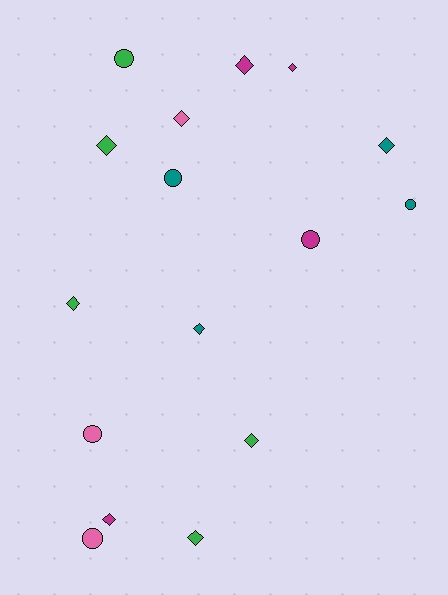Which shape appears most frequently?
Diamond, with 10 objects.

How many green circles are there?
There is 1 green circle.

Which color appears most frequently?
Green, with 5 objects.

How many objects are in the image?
There are 16 objects.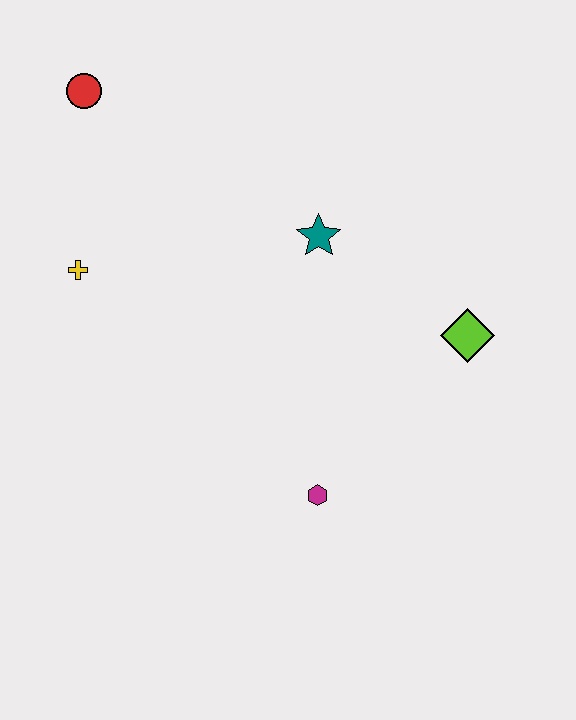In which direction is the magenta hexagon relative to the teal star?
The magenta hexagon is below the teal star.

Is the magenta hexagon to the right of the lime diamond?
No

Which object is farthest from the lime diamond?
The red circle is farthest from the lime diamond.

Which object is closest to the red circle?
The yellow cross is closest to the red circle.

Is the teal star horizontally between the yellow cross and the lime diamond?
Yes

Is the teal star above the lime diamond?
Yes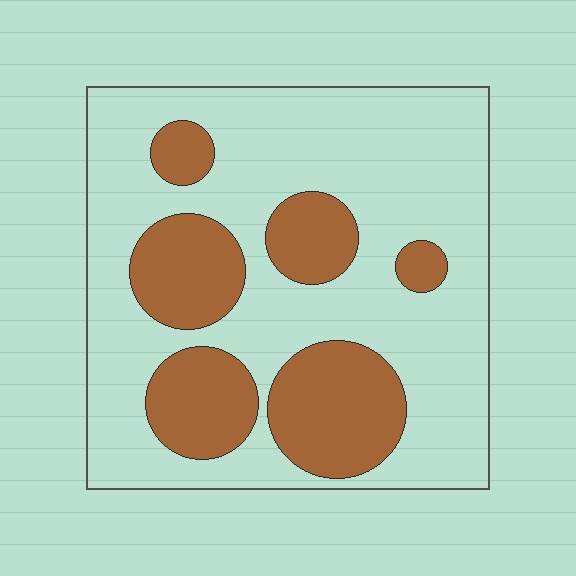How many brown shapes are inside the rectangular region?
6.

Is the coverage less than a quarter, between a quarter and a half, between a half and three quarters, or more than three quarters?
Between a quarter and a half.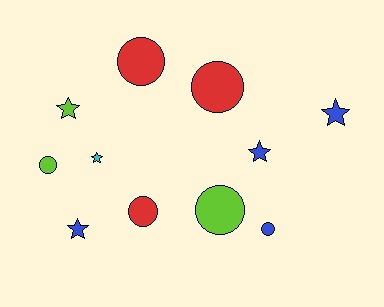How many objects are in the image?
There are 11 objects.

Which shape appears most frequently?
Circle, with 6 objects.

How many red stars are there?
There are no red stars.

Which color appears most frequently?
Blue, with 4 objects.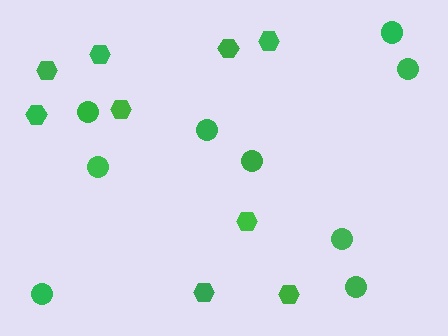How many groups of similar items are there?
There are 2 groups: one group of hexagons (9) and one group of circles (9).